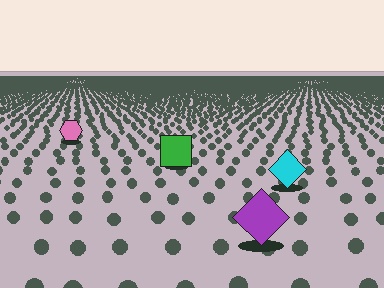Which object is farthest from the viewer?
The pink hexagon is farthest from the viewer. It appears smaller and the ground texture around it is denser.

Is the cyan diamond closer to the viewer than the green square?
Yes. The cyan diamond is closer — you can tell from the texture gradient: the ground texture is coarser near it.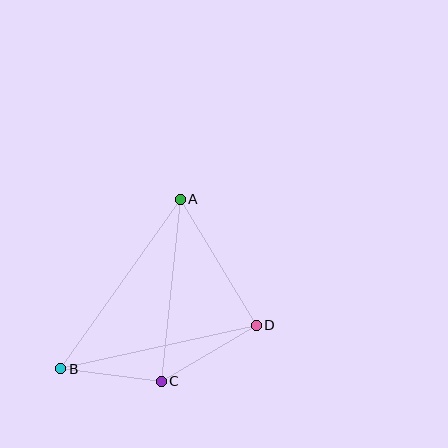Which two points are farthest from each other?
Points A and B are farthest from each other.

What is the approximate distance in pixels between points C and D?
The distance between C and D is approximately 110 pixels.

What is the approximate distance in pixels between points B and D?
The distance between B and D is approximately 200 pixels.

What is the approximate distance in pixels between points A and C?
The distance between A and C is approximately 183 pixels.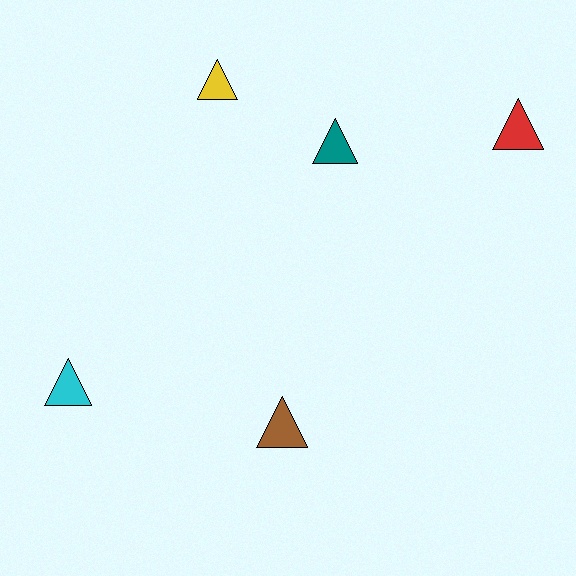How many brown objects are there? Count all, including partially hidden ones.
There is 1 brown object.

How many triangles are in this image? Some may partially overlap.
There are 5 triangles.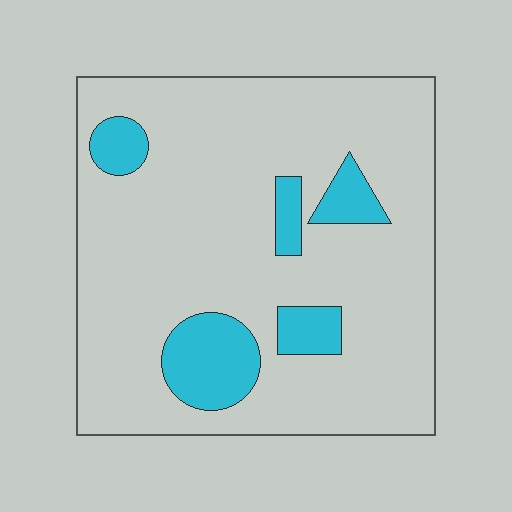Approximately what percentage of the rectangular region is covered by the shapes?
Approximately 15%.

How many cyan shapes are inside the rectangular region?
5.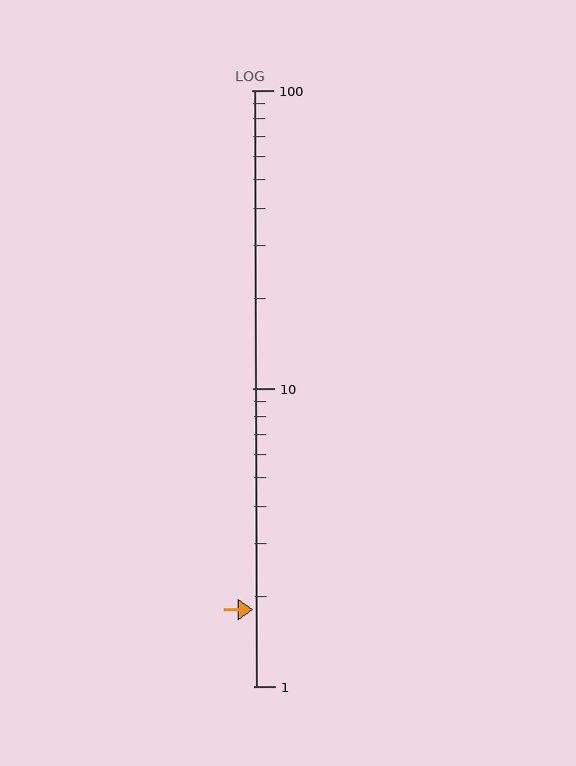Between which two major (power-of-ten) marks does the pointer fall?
The pointer is between 1 and 10.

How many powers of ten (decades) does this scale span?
The scale spans 2 decades, from 1 to 100.